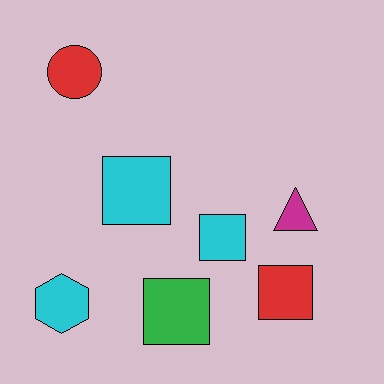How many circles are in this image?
There is 1 circle.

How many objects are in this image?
There are 7 objects.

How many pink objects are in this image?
There are no pink objects.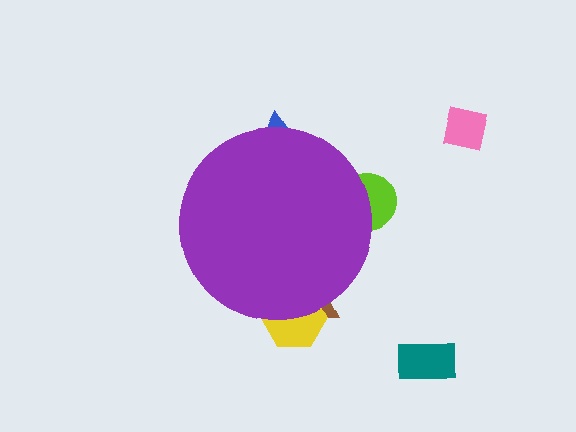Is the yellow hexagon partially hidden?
Yes, the yellow hexagon is partially hidden behind the purple circle.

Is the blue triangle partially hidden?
Yes, the blue triangle is partially hidden behind the purple circle.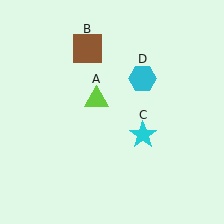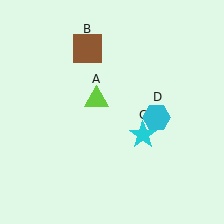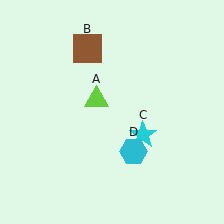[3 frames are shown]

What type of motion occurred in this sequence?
The cyan hexagon (object D) rotated clockwise around the center of the scene.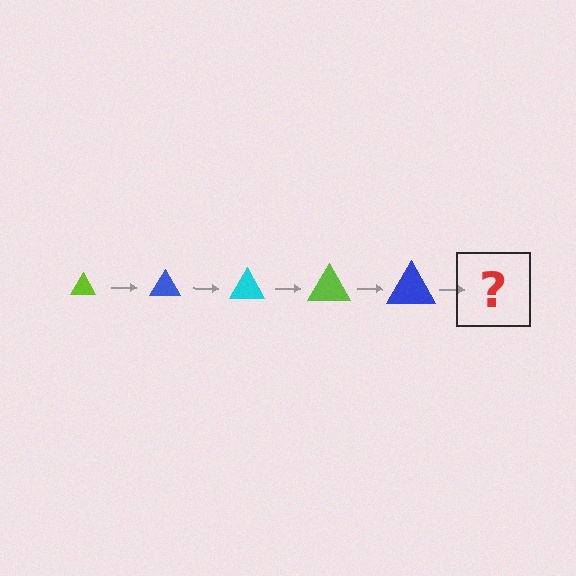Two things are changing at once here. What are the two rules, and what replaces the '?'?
The two rules are that the triangle grows larger each step and the color cycles through lime, blue, and cyan. The '?' should be a cyan triangle, larger than the previous one.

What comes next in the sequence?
The next element should be a cyan triangle, larger than the previous one.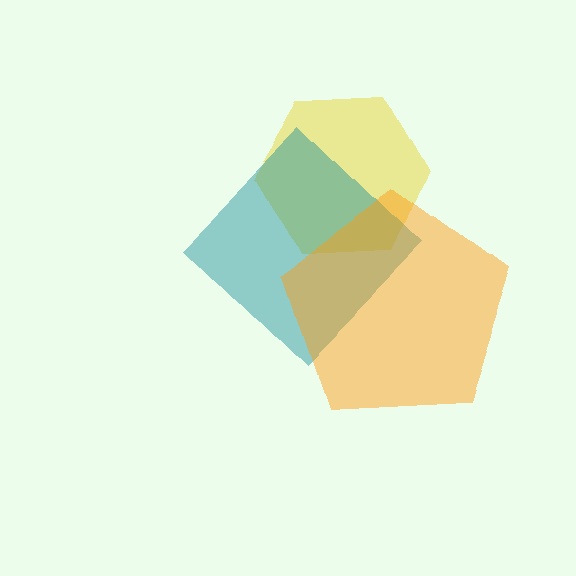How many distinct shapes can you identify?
There are 3 distinct shapes: a yellow hexagon, a teal diamond, an orange pentagon.